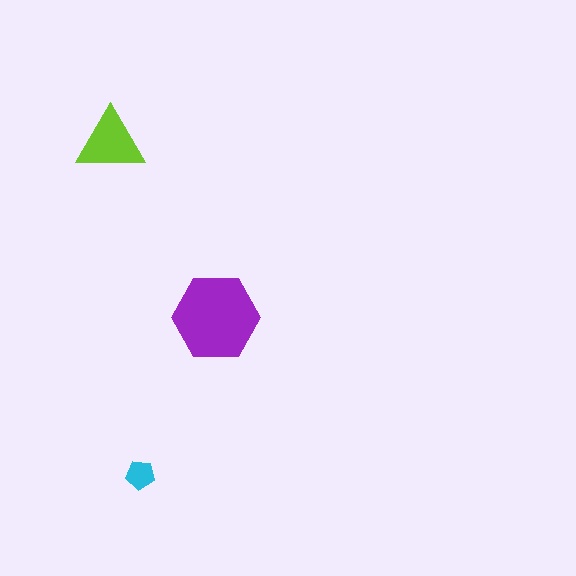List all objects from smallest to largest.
The cyan pentagon, the lime triangle, the purple hexagon.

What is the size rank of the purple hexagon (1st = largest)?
1st.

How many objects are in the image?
There are 3 objects in the image.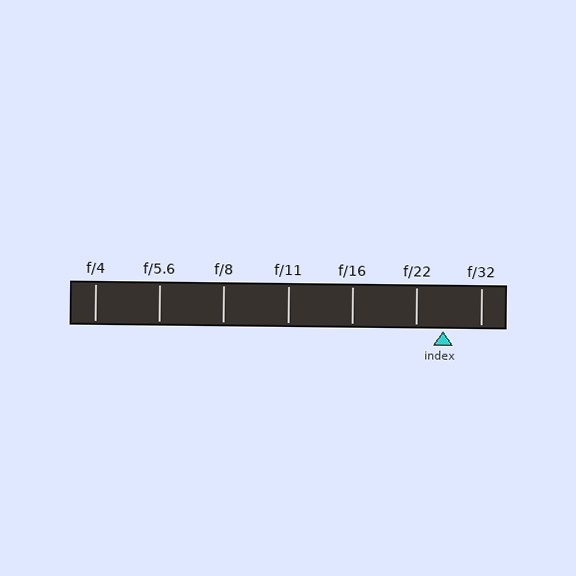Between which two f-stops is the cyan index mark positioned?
The index mark is between f/22 and f/32.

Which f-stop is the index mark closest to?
The index mark is closest to f/22.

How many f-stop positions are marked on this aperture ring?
There are 7 f-stop positions marked.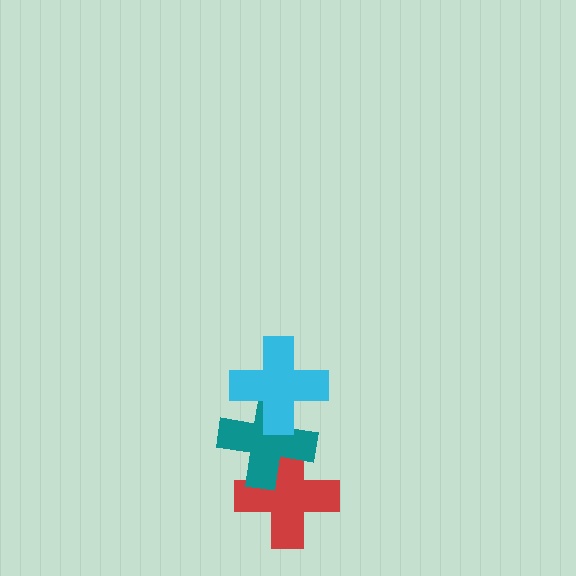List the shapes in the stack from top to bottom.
From top to bottom: the cyan cross, the teal cross, the red cross.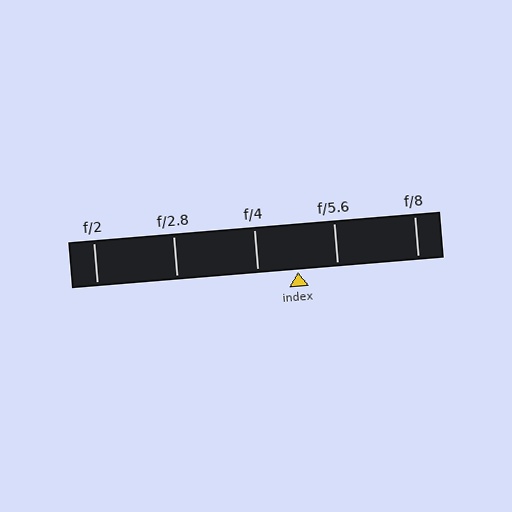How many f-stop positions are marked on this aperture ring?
There are 5 f-stop positions marked.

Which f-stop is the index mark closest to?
The index mark is closest to f/5.6.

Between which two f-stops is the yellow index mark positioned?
The index mark is between f/4 and f/5.6.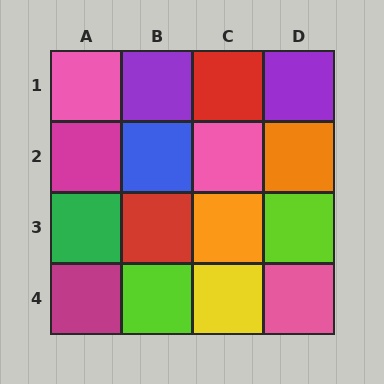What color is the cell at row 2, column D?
Orange.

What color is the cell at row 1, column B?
Purple.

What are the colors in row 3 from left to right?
Green, red, orange, lime.